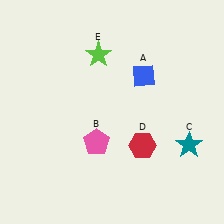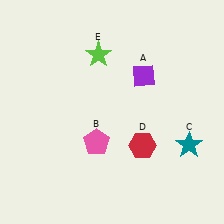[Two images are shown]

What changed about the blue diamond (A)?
In Image 1, A is blue. In Image 2, it changed to purple.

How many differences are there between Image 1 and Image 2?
There is 1 difference between the two images.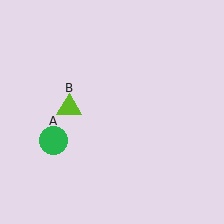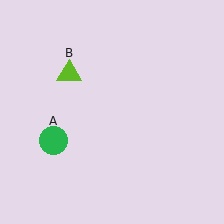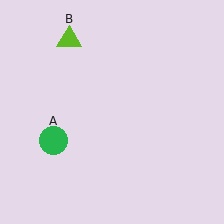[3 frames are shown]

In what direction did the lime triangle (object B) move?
The lime triangle (object B) moved up.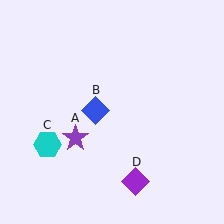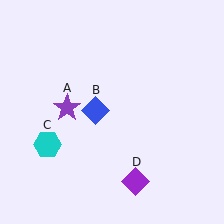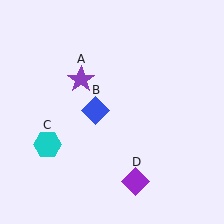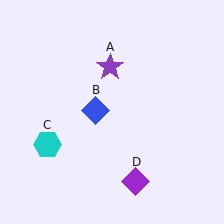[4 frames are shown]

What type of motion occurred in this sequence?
The purple star (object A) rotated clockwise around the center of the scene.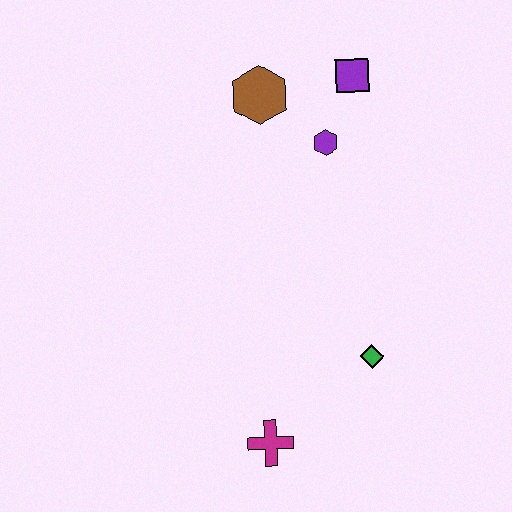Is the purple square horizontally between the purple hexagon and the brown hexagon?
No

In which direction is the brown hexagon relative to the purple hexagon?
The brown hexagon is to the left of the purple hexagon.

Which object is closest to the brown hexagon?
The purple hexagon is closest to the brown hexagon.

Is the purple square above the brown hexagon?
Yes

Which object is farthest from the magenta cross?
The purple square is farthest from the magenta cross.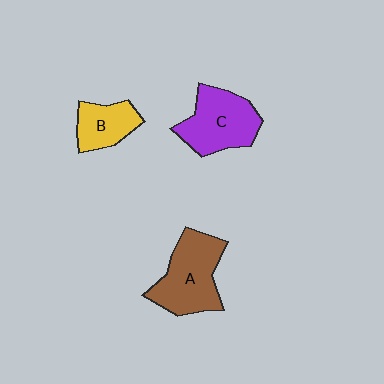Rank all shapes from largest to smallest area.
From largest to smallest: A (brown), C (purple), B (yellow).